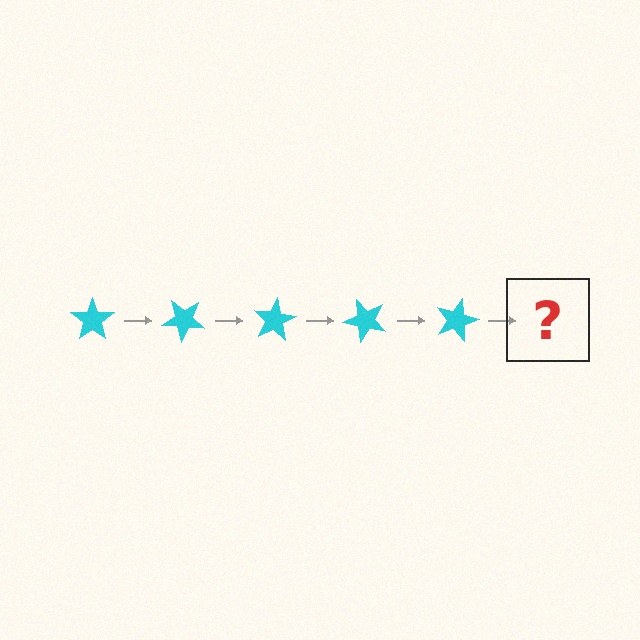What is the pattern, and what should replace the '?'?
The pattern is that the star rotates 40 degrees each step. The '?' should be a cyan star rotated 200 degrees.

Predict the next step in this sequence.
The next step is a cyan star rotated 200 degrees.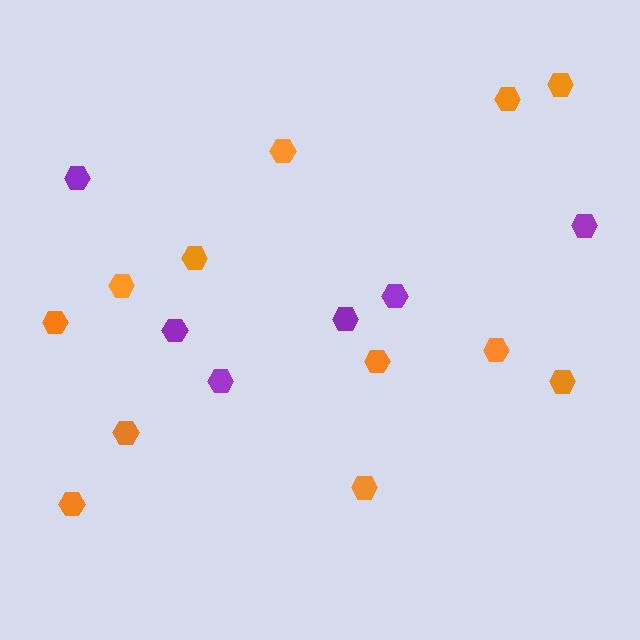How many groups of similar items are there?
There are 2 groups: one group of purple hexagons (6) and one group of orange hexagons (12).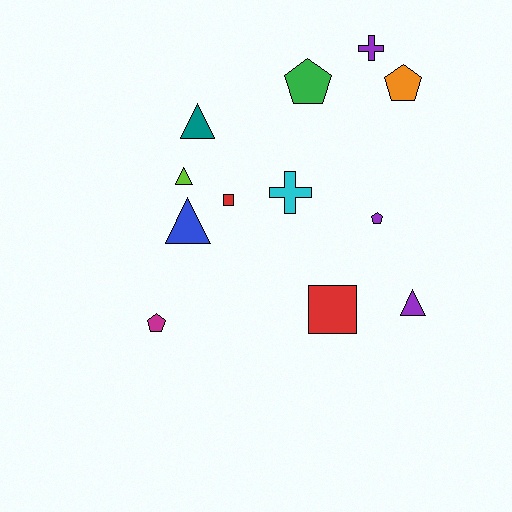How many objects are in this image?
There are 12 objects.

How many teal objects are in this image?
There is 1 teal object.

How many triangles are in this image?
There are 4 triangles.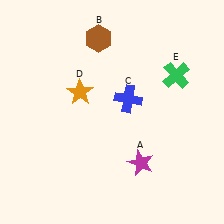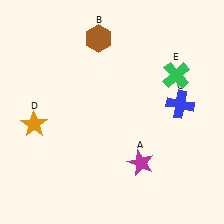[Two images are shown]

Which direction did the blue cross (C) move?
The blue cross (C) moved right.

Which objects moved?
The objects that moved are: the blue cross (C), the orange star (D).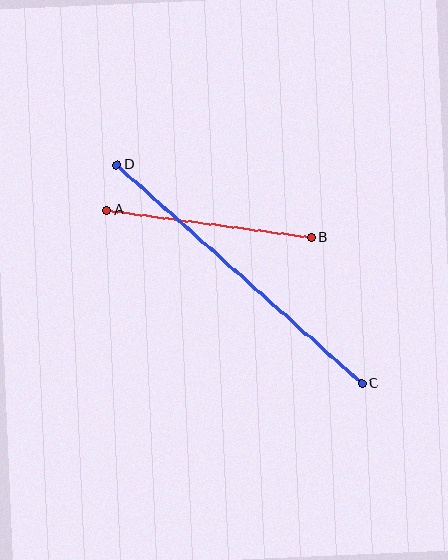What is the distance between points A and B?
The distance is approximately 207 pixels.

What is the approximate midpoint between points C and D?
The midpoint is at approximately (239, 274) pixels.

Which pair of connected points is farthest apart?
Points C and D are farthest apart.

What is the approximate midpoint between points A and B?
The midpoint is at approximately (209, 224) pixels.